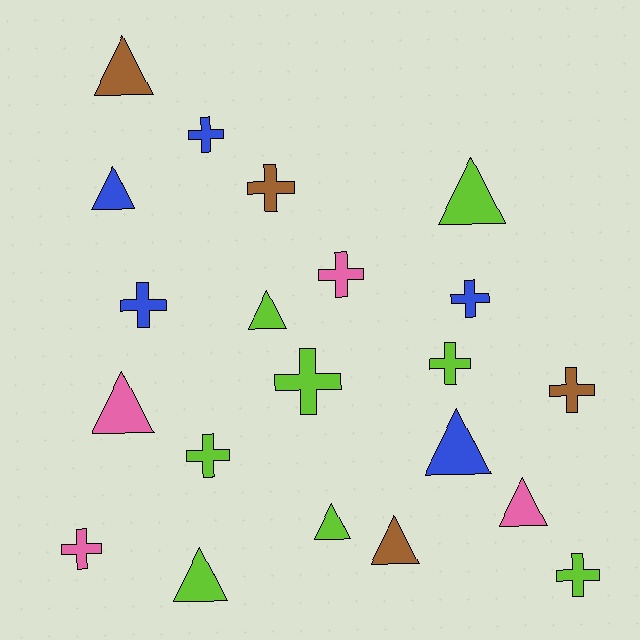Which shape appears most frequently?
Cross, with 11 objects.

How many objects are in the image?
There are 21 objects.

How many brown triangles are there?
There are 2 brown triangles.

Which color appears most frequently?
Lime, with 8 objects.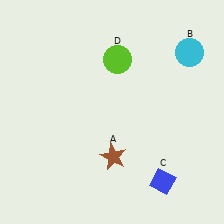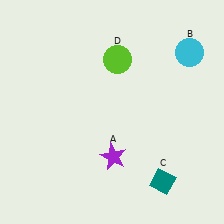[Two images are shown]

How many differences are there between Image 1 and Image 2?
There are 2 differences between the two images.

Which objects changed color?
A changed from brown to purple. C changed from blue to teal.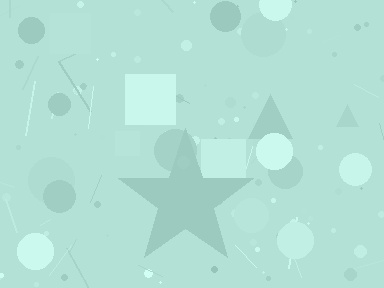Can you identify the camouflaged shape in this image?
The camouflaged shape is a star.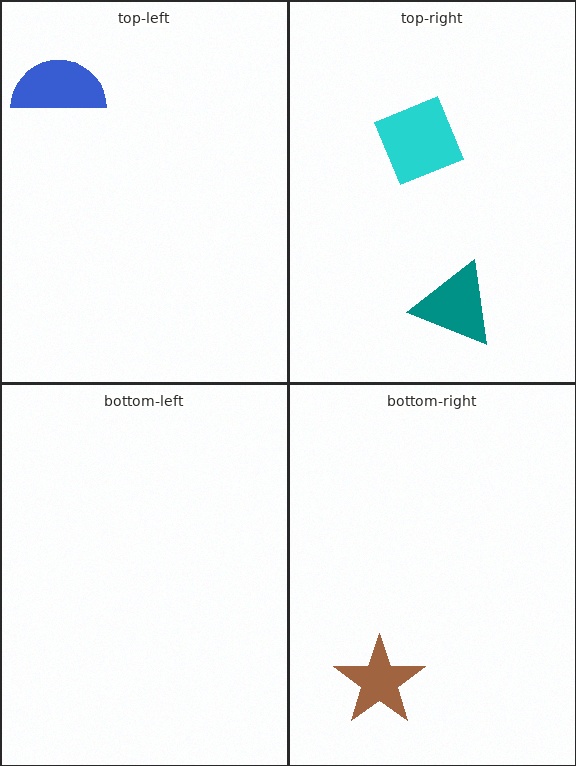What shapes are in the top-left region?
The blue semicircle.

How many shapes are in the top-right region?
2.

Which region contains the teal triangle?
The top-right region.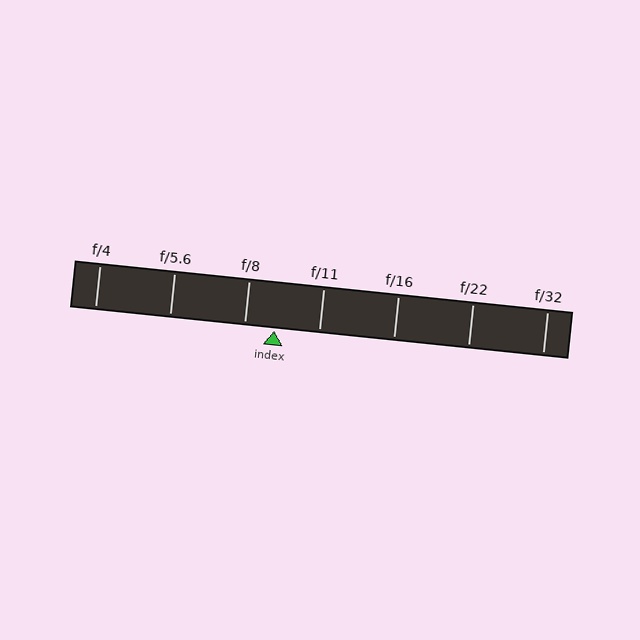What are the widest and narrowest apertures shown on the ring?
The widest aperture shown is f/4 and the narrowest is f/32.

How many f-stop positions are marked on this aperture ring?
There are 7 f-stop positions marked.